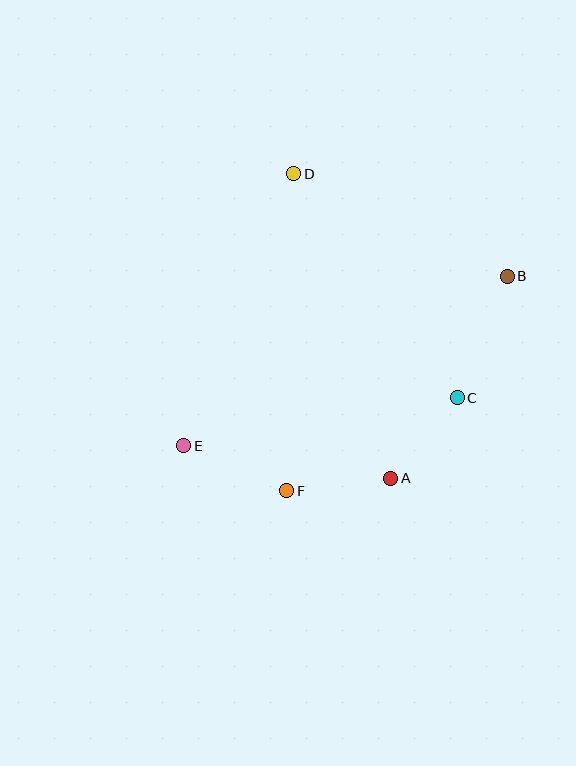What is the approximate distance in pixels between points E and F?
The distance between E and F is approximately 113 pixels.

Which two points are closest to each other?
Points A and C are closest to each other.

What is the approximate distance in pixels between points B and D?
The distance between B and D is approximately 237 pixels.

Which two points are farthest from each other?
Points B and E are farthest from each other.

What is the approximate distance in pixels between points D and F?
The distance between D and F is approximately 317 pixels.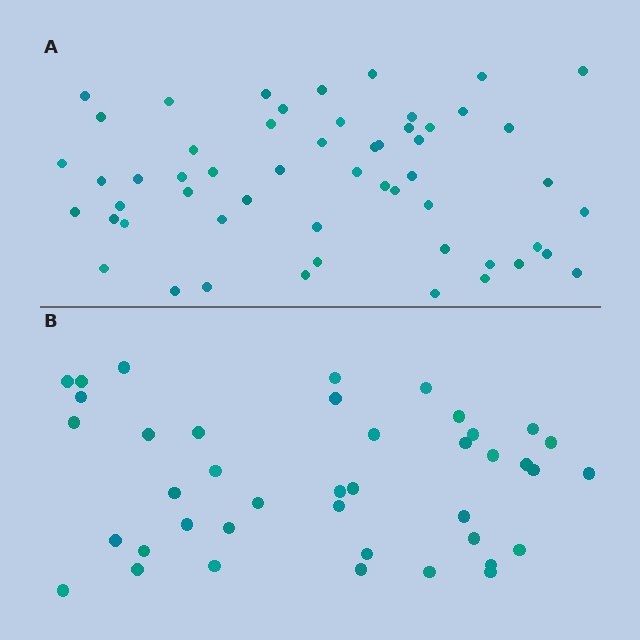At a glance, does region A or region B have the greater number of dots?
Region A (the top region) has more dots.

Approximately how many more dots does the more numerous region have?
Region A has approximately 15 more dots than region B.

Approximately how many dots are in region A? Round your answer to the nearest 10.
About 60 dots. (The exact count is 55, which rounds to 60.)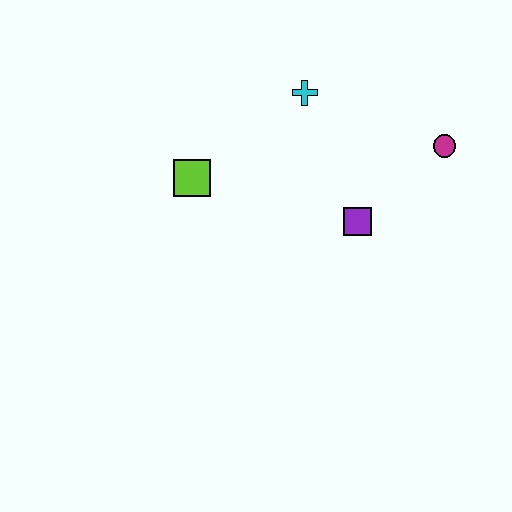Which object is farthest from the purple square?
The lime square is farthest from the purple square.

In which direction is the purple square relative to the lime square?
The purple square is to the right of the lime square.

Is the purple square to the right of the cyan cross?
Yes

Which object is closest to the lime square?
The cyan cross is closest to the lime square.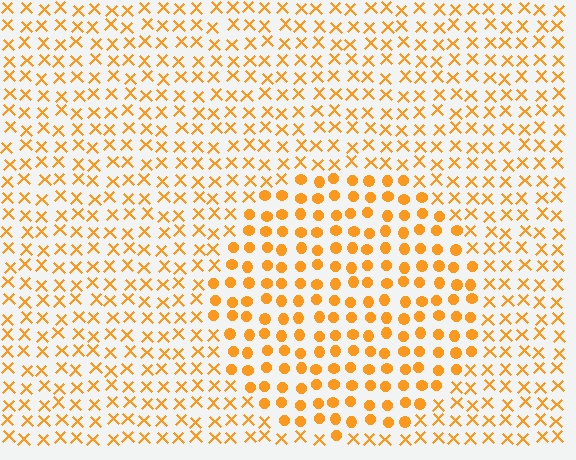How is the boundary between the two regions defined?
The boundary is defined by a change in element shape: circles inside vs. X marks outside. All elements share the same color and spacing.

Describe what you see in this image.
The image is filled with small orange elements arranged in a uniform grid. A circle-shaped region contains circles, while the surrounding area contains X marks. The boundary is defined purely by the change in element shape.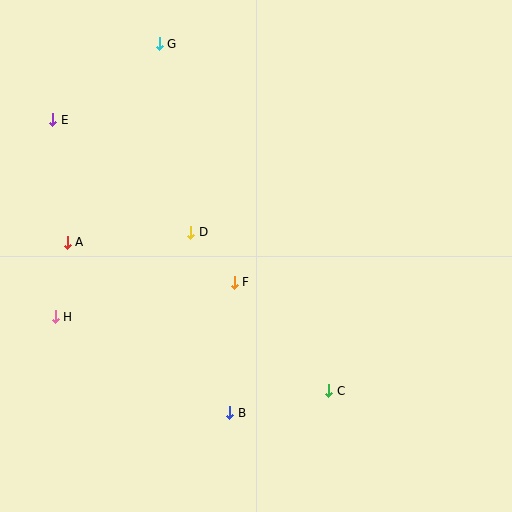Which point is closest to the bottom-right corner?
Point C is closest to the bottom-right corner.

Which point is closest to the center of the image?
Point F at (234, 282) is closest to the center.